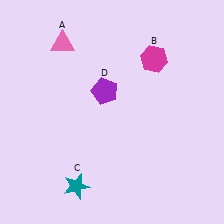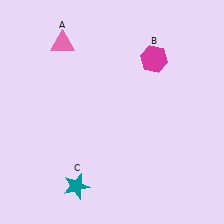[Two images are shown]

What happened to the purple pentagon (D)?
The purple pentagon (D) was removed in Image 2. It was in the top-left area of Image 1.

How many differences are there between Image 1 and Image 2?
There is 1 difference between the two images.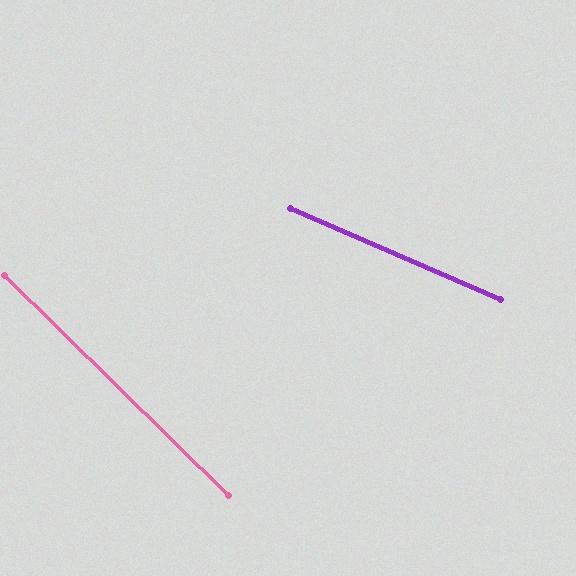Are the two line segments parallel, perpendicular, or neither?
Neither parallel nor perpendicular — they differ by about 21°.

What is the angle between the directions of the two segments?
Approximately 21 degrees.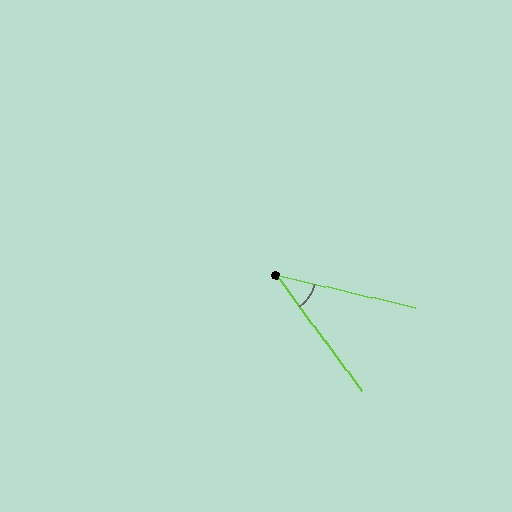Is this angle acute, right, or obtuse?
It is acute.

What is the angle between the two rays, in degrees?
Approximately 41 degrees.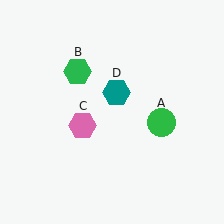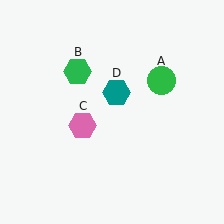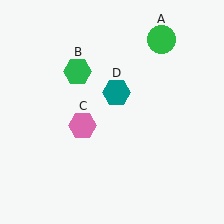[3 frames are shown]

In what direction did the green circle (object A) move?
The green circle (object A) moved up.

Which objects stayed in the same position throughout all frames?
Green hexagon (object B) and pink hexagon (object C) and teal hexagon (object D) remained stationary.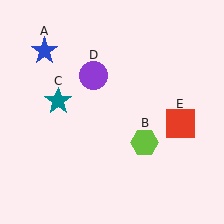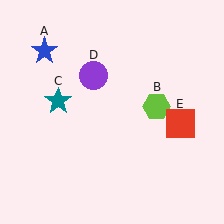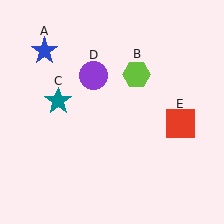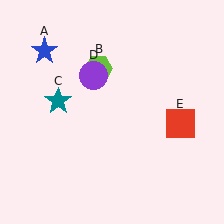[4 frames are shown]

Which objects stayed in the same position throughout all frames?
Blue star (object A) and teal star (object C) and purple circle (object D) and red square (object E) remained stationary.